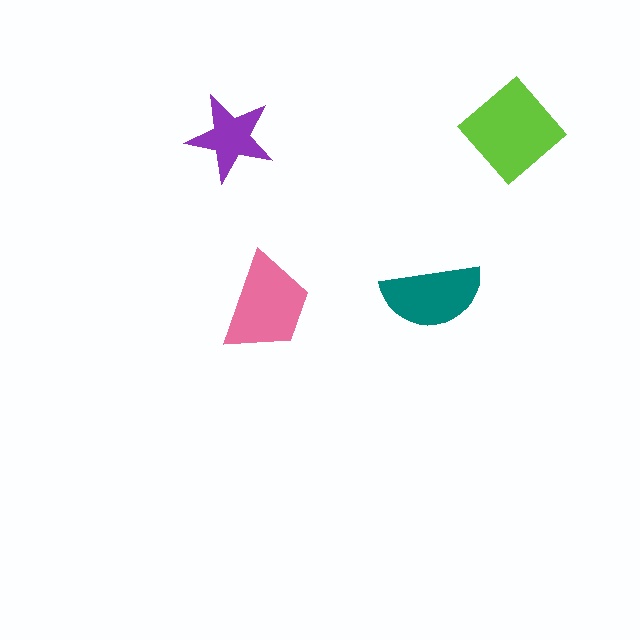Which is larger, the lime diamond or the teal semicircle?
The lime diamond.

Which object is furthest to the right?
The lime diamond is rightmost.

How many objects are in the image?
There are 4 objects in the image.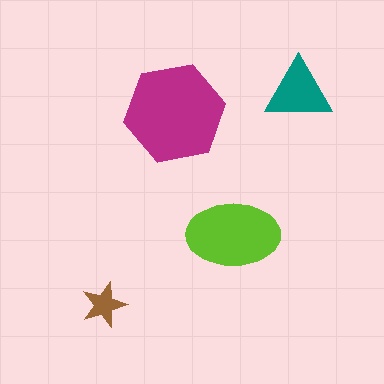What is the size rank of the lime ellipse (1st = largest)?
2nd.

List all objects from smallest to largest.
The brown star, the teal triangle, the lime ellipse, the magenta hexagon.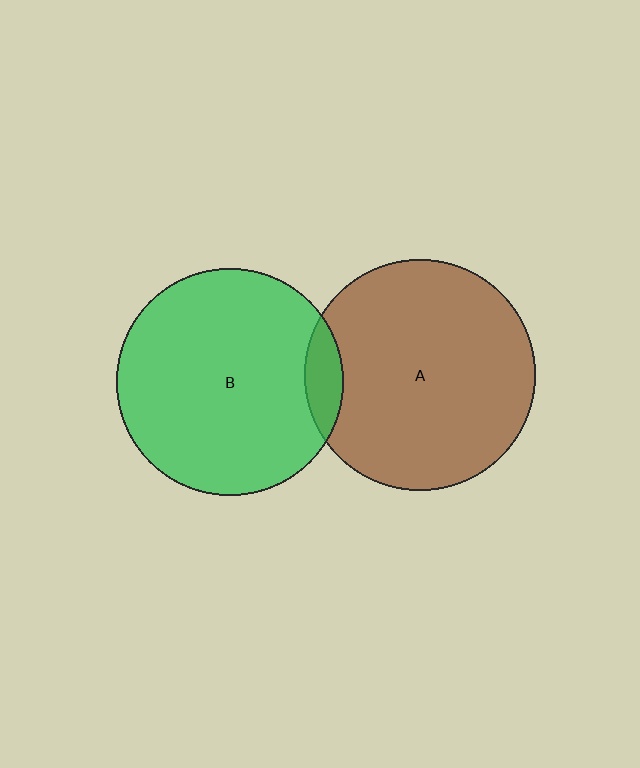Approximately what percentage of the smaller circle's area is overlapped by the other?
Approximately 10%.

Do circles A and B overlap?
Yes.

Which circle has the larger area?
Circle A (brown).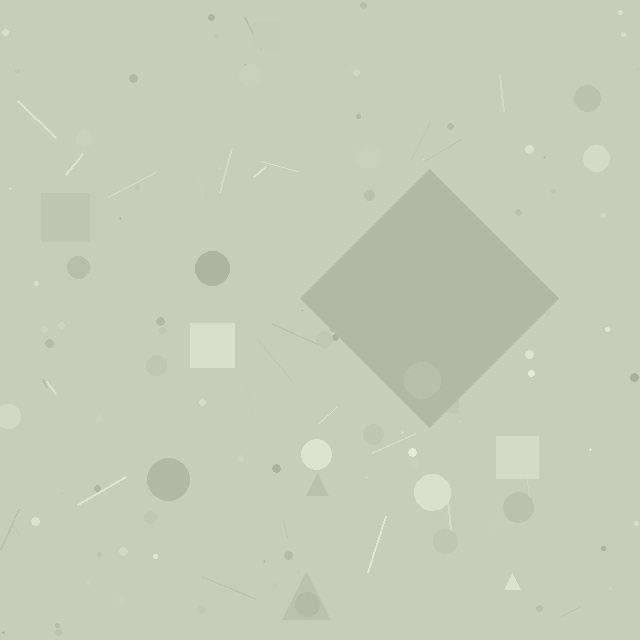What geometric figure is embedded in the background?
A diamond is embedded in the background.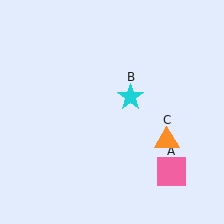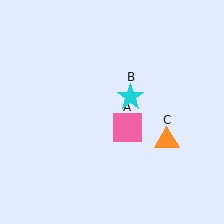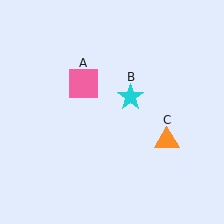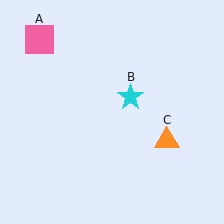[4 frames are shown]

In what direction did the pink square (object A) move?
The pink square (object A) moved up and to the left.